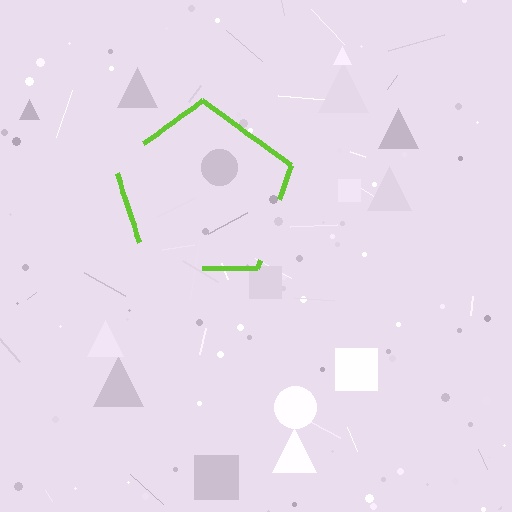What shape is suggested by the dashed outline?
The dashed outline suggests a pentagon.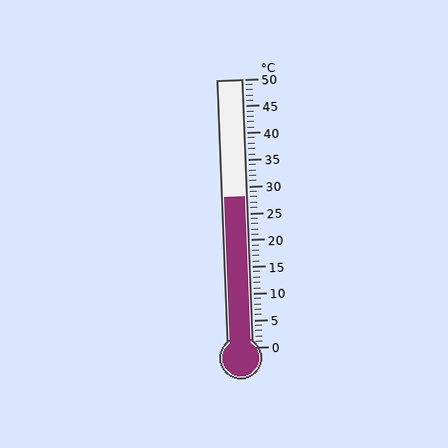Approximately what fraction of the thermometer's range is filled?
The thermometer is filled to approximately 55% of its range.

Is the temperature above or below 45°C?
The temperature is below 45°C.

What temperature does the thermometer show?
The thermometer shows approximately 28°C.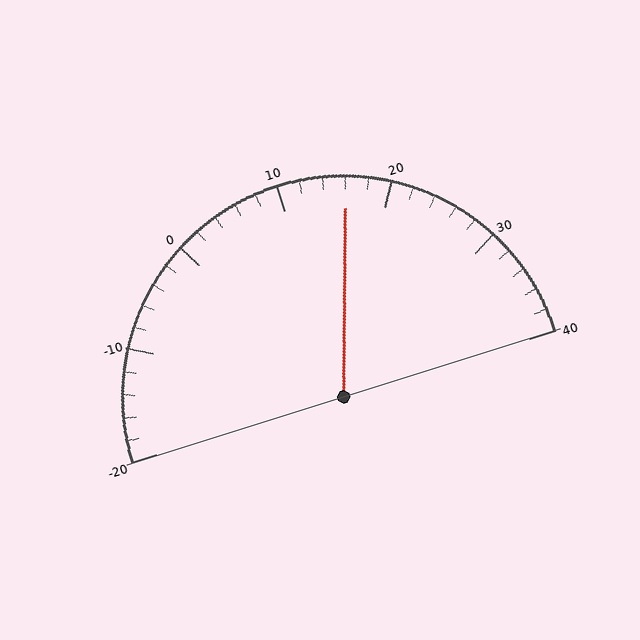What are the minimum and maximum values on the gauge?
The gauge ranges from -20 to 40.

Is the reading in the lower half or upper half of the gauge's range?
The reading is in the upper half of the range (-20 to 40).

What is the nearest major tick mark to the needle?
The nearest major tick mark is 20.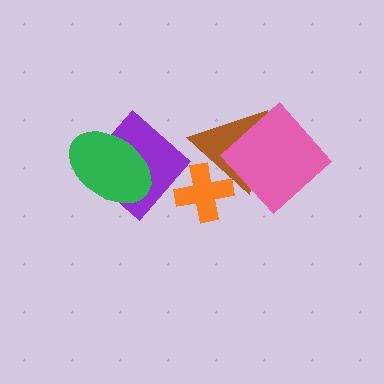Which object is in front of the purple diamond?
The green ellipse is in front of the purple diamond.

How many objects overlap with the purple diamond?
1 object overlaps with the purple diamond.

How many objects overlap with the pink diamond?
1 object overlaps with the pink diamond.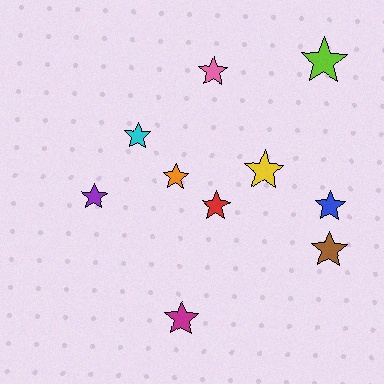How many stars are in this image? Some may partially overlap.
There are 10 stars.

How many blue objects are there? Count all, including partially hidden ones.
There is 1 blue object.